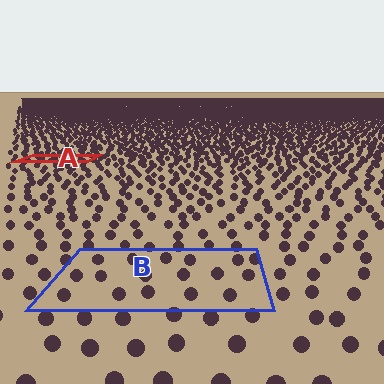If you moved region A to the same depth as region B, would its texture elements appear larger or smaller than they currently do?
They would appear larger. At a closer depth, the same texture elements are projected at a bigger on-screen size.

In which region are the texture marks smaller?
The texture marks are smaller in region A, because it is farther away.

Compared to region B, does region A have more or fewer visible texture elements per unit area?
Region A has more texture elements per unit area — they are packed more densely because it is farther away.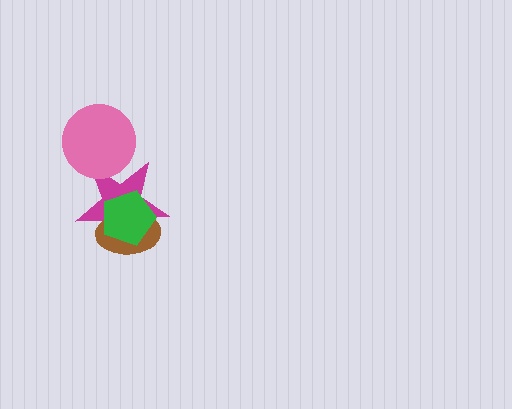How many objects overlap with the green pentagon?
2 objects overlap with the green pentagon.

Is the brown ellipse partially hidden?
Yes, it is partially covered by another shape.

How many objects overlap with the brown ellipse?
2 objects overlap with the brown ellipse.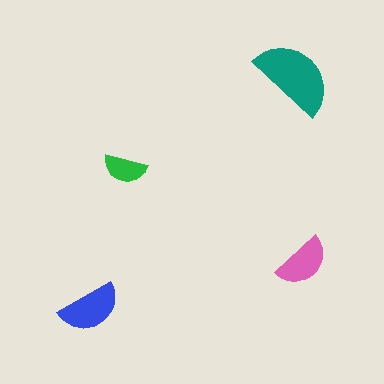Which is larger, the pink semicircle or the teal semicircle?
The teal one.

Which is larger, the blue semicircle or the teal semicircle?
The teal one.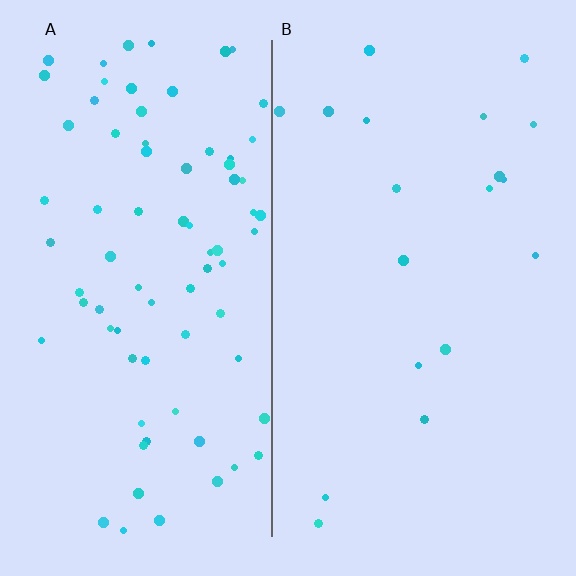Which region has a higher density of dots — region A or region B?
A (the left).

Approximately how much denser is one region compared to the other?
Approximately 4.2× — region A over region B.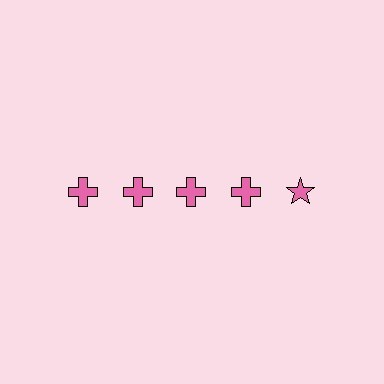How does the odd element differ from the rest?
It has a different shape: star instead of cross.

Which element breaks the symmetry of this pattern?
The pink star in the top row, rightmost column breaks the symmetry. All other shapes are pink crosses.